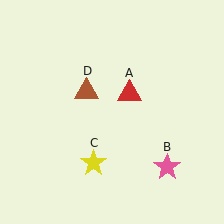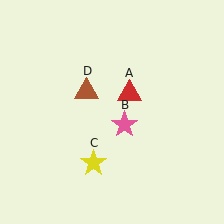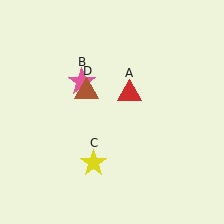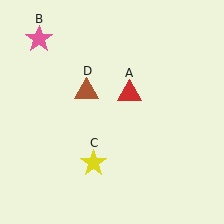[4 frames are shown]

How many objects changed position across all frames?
1 object changed position: pink star (object B).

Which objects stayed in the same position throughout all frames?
Red triangle (object A) and yellow star (object C) and brown triangle (object D) remained stationary.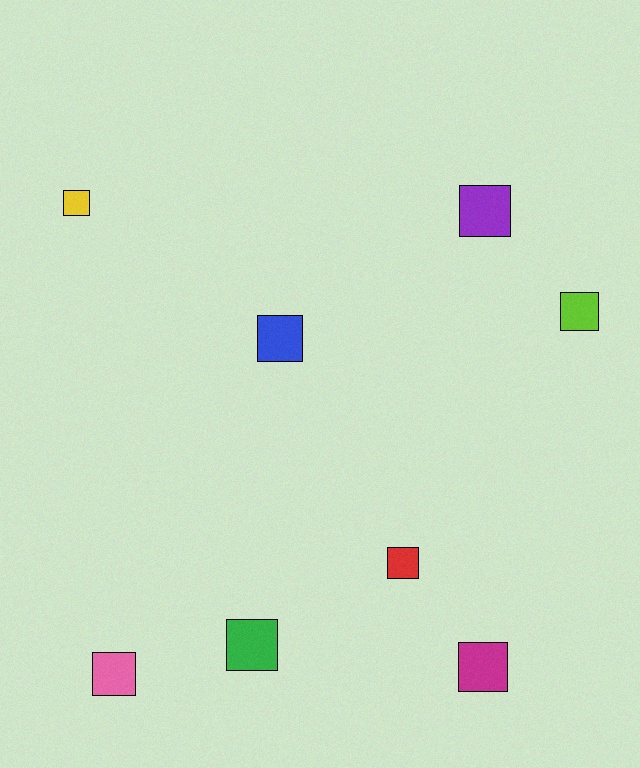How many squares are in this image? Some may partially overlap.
There are 8 squares.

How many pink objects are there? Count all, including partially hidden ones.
There is 1 pink object.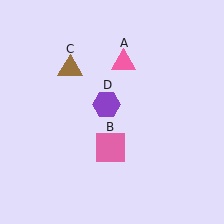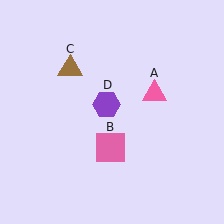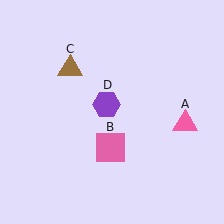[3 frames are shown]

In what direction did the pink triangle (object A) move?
The pink triangle (object A) moved down and to the right.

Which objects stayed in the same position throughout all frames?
Pink square (object B) and brown triangle (object C) and purple hexagon (object D) remained stationary.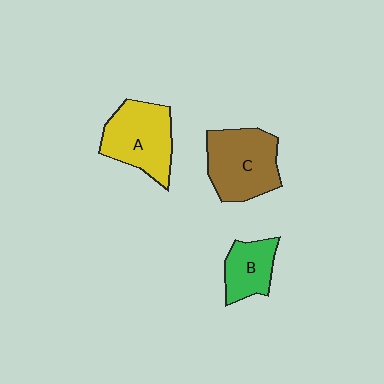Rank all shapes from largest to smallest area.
From largest to smallest: C (brown), A (yellow), B (green).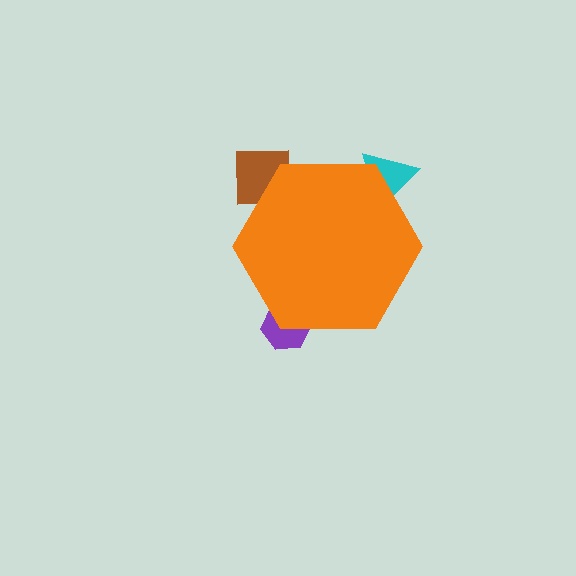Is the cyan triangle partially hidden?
Yes, the cyan triangle is partially hidden behind the orange hexagon.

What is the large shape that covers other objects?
An orange hexagon.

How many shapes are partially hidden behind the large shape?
3 shapes are partially hidden.